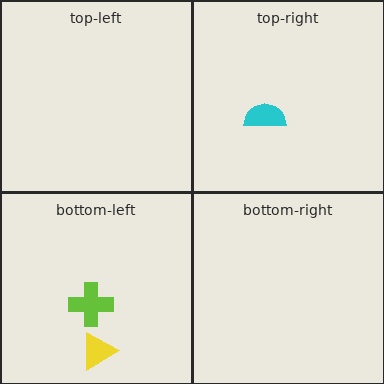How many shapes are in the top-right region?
1.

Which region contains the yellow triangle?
The bottom-left region.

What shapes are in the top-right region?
The cyan semicircle.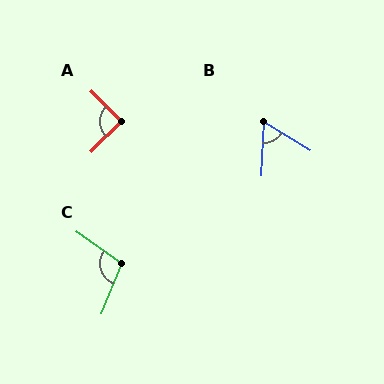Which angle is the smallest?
B, at approximately 62 degrees.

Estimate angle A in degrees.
Approximately 89 degrees.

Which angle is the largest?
C, at approximately 103 degrees.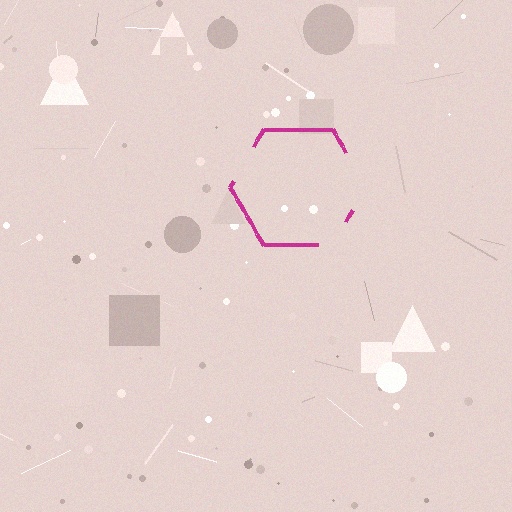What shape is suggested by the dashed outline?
The dashed outline suggests a hexagon.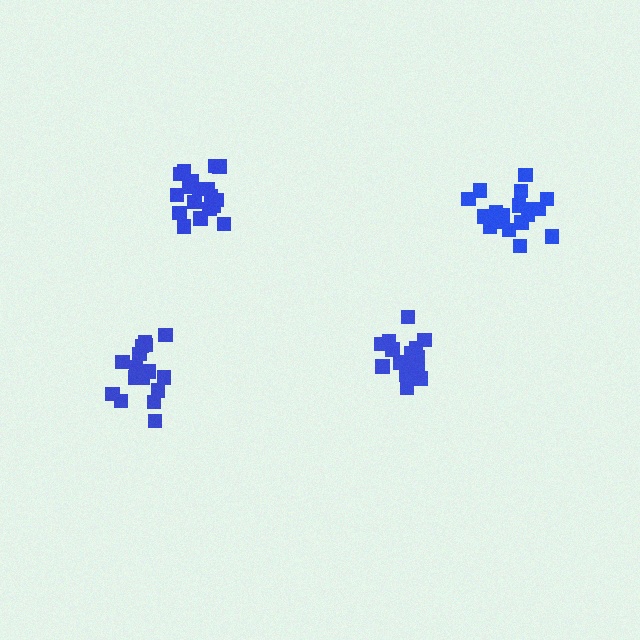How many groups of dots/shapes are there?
There are 4 groups.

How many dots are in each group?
Group 1: 17 dots, Group 2: 19 dots, Group 3: 16 dots, Group 4: 18 dots (70 total).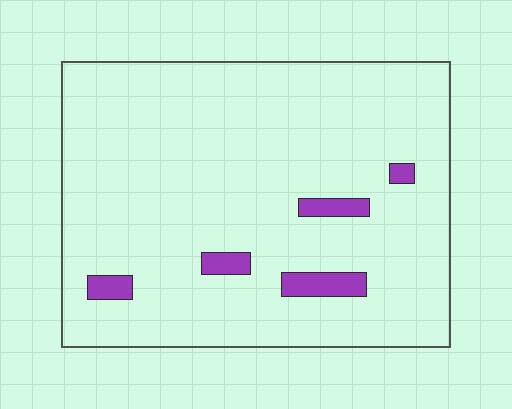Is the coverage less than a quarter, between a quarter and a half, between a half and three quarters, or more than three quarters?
Less than a quarter.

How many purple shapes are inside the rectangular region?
5.